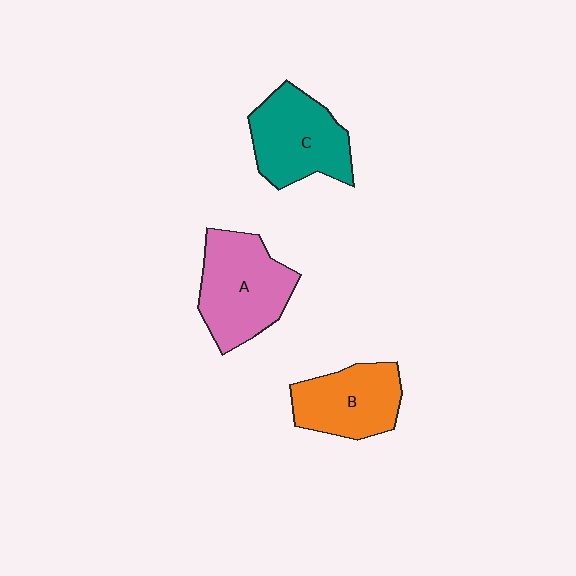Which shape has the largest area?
Shape A (pink).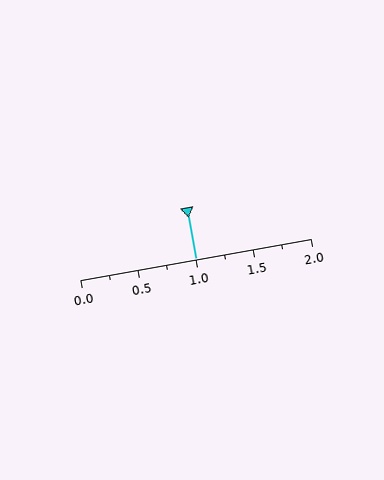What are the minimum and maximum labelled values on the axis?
The axis runs from 0.0 to 2.0.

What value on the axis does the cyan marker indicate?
The marker indicates approximately 1.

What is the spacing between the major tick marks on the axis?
The major ticks are spaced 0.5 apart.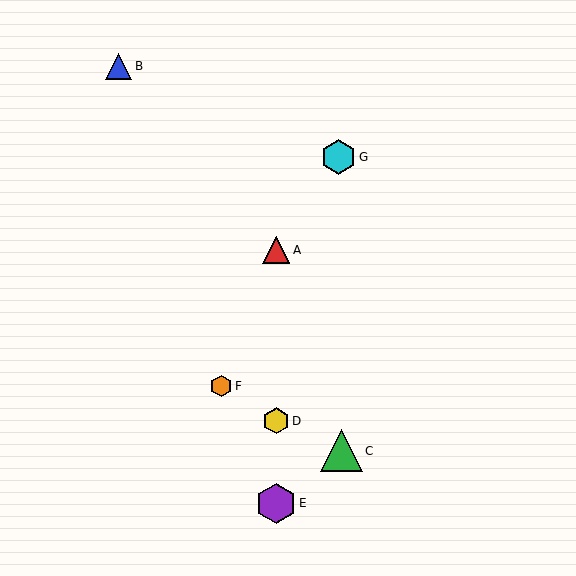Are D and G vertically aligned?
No, D is at x≈276 and G is at x≈338.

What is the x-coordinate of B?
Object B is at x≈119.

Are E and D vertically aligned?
Yes, both are at x≈276.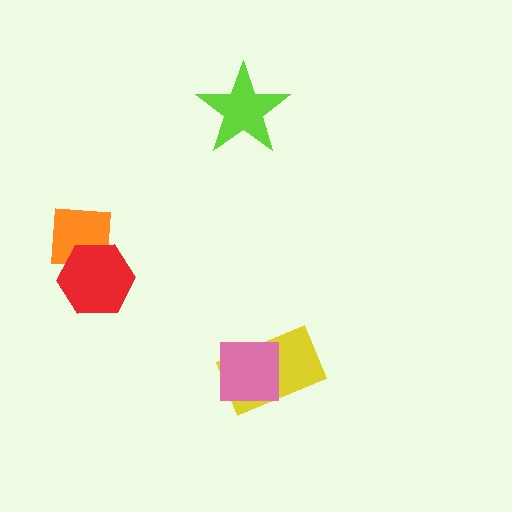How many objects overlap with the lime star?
0 objects overlap with the lime star.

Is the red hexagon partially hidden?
No, no other shape covers it.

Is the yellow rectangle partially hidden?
Yes, it is partially covered by another shape.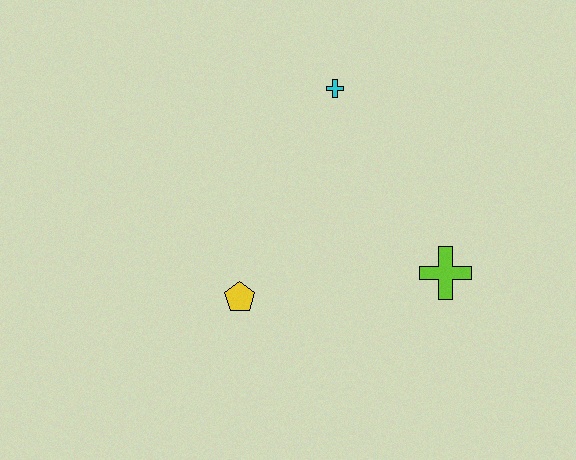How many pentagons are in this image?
There is 1 pentagon.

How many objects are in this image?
There are 3 objects.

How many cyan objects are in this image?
There is 1 cyan object.